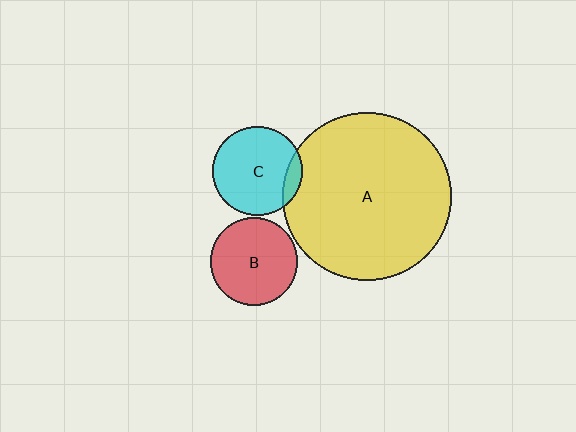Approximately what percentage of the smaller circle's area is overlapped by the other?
Approximately 10%.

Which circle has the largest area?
Circle A (yellow).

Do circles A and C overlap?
Yes.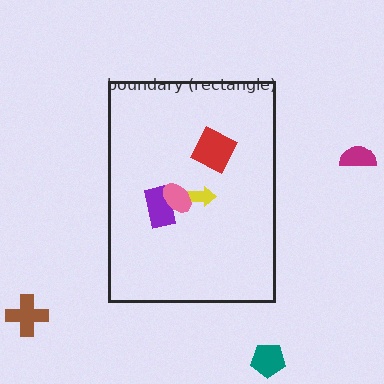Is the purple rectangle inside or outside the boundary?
Inside.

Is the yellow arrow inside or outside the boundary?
Inside.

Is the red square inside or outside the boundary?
Inside.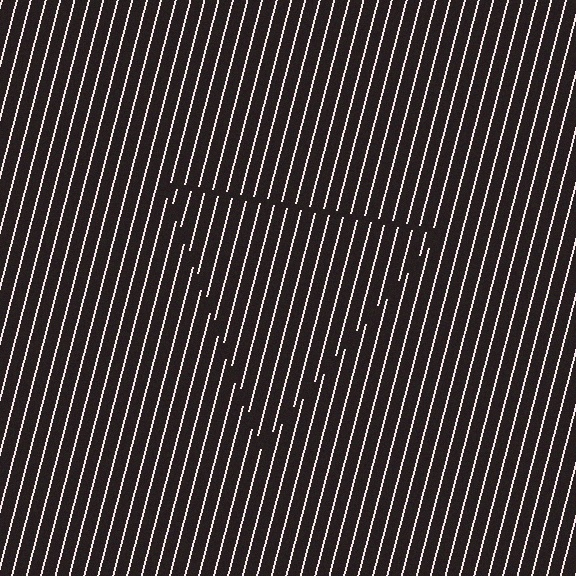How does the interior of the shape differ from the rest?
The interior of the shape contains the same grating, shifted by half a period — the contour is defined by the phase discontinuity where line-ends from the inner and outer gratings abut.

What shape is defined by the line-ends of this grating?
An illusory triangle. The interior of the shape contains the same grating, shifted by half a period — the contour is defined by the phase discontinuity where line-ends from the inner and outer gratings abut.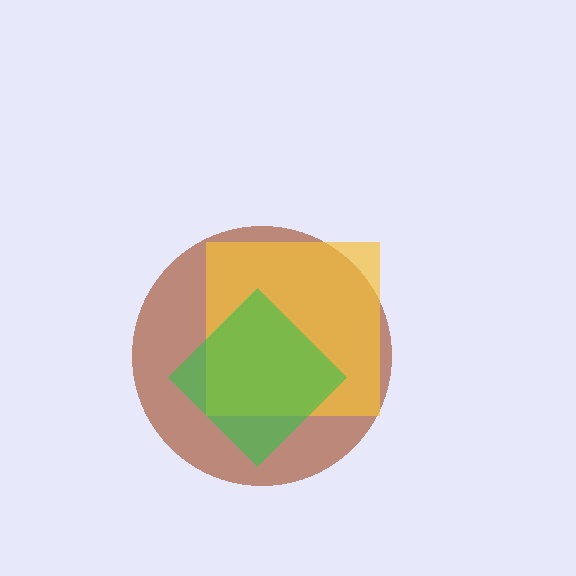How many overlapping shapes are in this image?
There are 3 overlapping shapes in the image.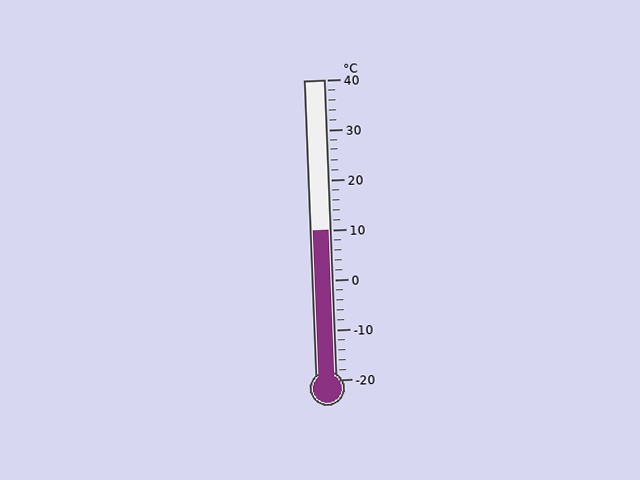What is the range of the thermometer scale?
The thermometer scale ranges from -20°C to 40°C.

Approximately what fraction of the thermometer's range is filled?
The thermometer is filled to approximately 50% of its range.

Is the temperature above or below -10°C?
The temperature is above -10°C.